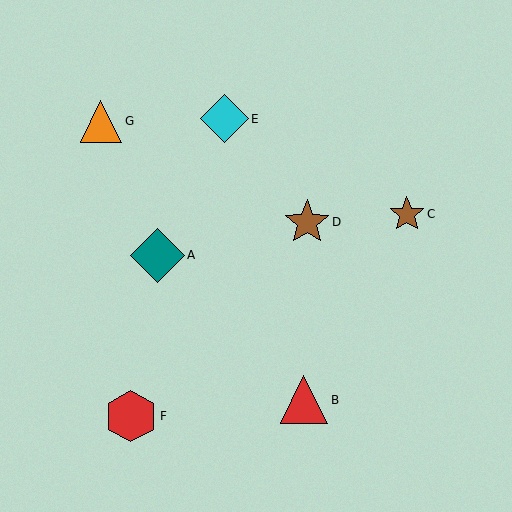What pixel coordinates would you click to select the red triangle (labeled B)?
Click at (304, 400) to select the red triangle B.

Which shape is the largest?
The teal diamond (labeled A) is the largest.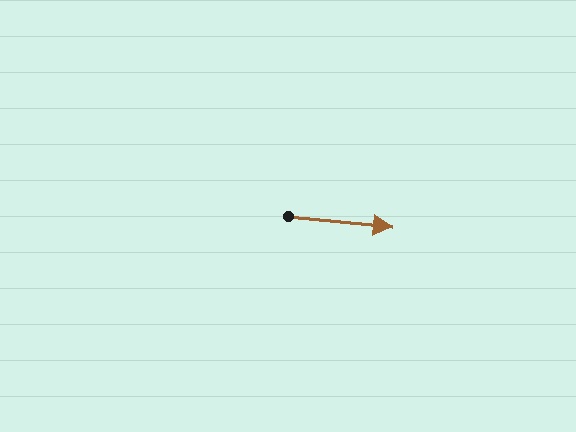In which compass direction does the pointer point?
East.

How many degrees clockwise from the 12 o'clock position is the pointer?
Approximately 96 degrees.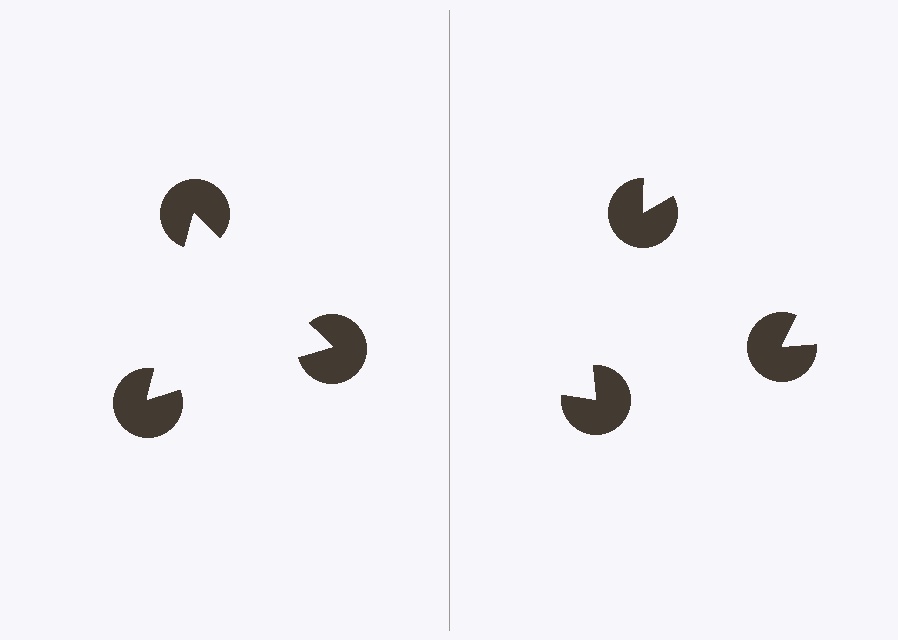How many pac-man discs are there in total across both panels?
6 — 3 on each side.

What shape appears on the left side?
An illusory triangle.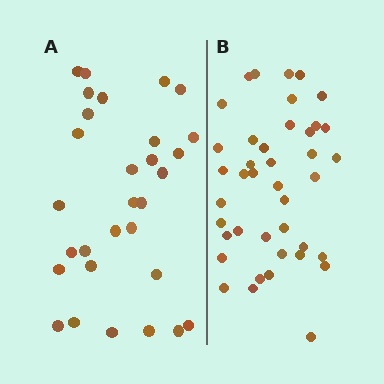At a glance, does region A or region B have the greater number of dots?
Region B (the right region) has more dots.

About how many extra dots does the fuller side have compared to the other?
Region B has roughly 12 or so more dots than region A.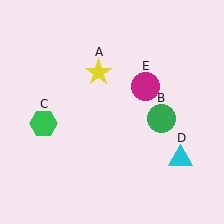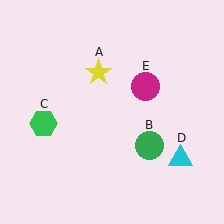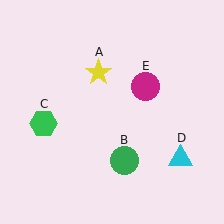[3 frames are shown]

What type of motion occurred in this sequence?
The green circle (object B) rotated clockwise around the center of the scene.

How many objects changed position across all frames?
1 object changed position: green circle (object B).